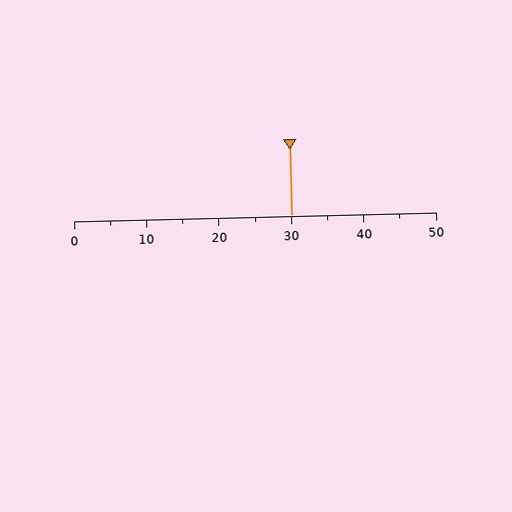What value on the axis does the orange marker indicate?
The marker indicates approximately 30.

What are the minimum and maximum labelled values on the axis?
The axis runs from 0 to 50.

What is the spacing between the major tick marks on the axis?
The major ticks are spaced 10 apart.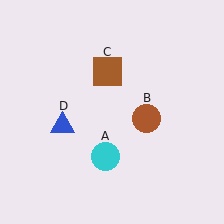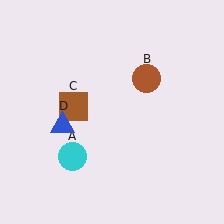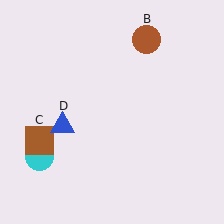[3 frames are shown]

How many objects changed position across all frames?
3 objects changed position: cyan circle (object A), brown circle (object B), brown square (object C).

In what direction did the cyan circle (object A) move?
The cyan circle (object A) moved left.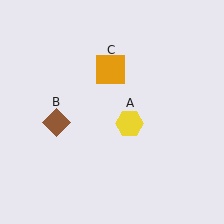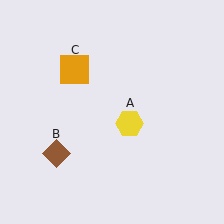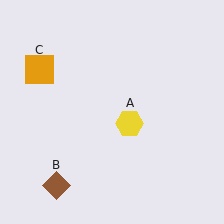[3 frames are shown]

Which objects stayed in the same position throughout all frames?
Yellow hexagon (object A) remained stationary.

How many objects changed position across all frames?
2 objects changed position: brown diamond (object B), orange square (object C).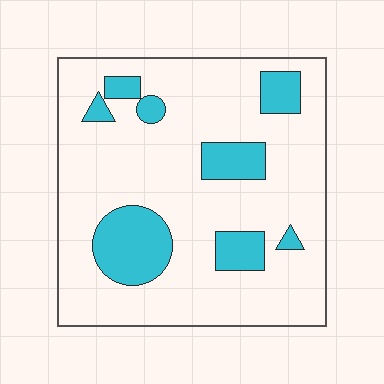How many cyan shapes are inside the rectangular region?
8.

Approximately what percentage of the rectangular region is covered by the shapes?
Approximately 20%.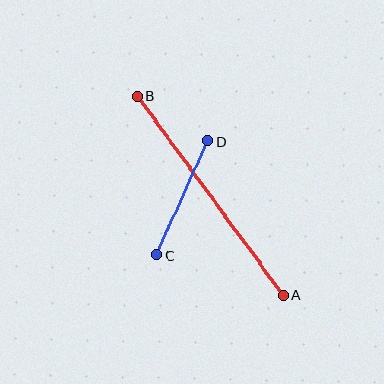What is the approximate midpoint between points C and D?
The midpoint is at approximately (182, 198) pixels.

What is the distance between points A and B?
The distance is approximately 247 pixels.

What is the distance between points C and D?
The distance is approximately 125 pixels.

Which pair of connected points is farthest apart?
Points A and B are farthest apart.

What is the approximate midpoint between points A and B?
The midpoint is at approximately (210, 196) pixels.